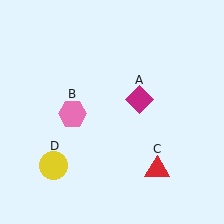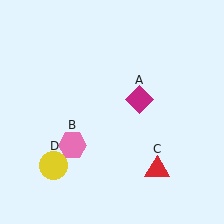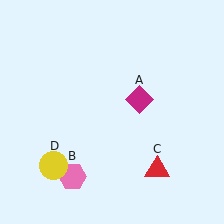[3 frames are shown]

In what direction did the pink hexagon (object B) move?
The pink hexagon (object B) moved down.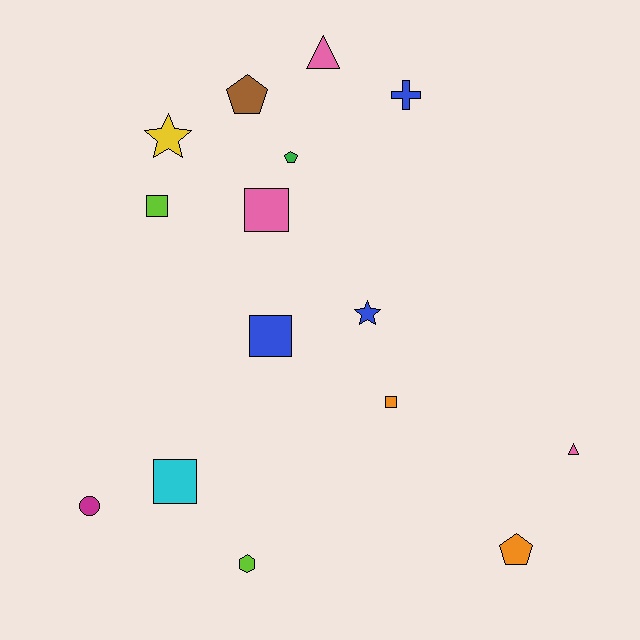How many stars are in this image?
There are 2 stars.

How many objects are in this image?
There are 15 objects.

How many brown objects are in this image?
There is 1 brown object.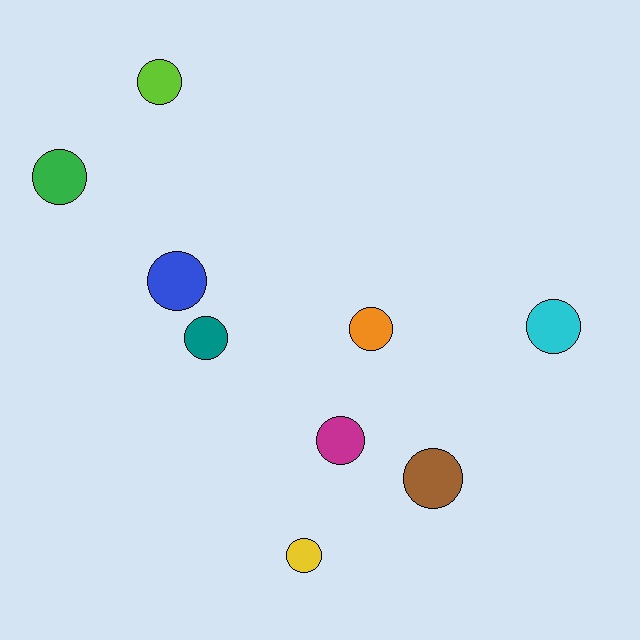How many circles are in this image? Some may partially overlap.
There are 9 circles.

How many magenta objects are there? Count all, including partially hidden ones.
There is 1 magenta object.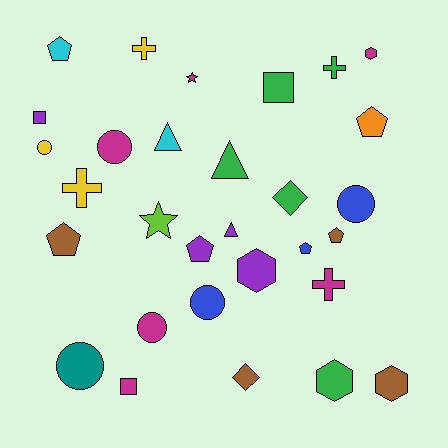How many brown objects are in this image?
There are 4 brown objects.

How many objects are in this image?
There are 30 objects.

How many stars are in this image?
There are 2 stars.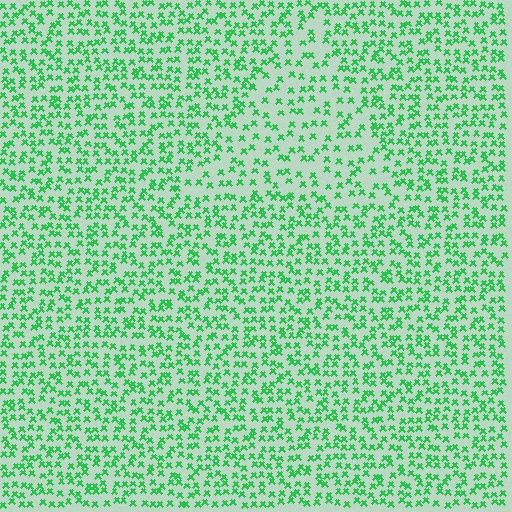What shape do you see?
I see a triangle.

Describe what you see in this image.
The image contains small green elements arranged at two different densities. A triangle-shaped region is visible where the elements are less densely packed than the surrounding area.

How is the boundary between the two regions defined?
The boundary is defined by a change in element density (approximately 1.7x ratio). All elements are the same color, size, and shape.